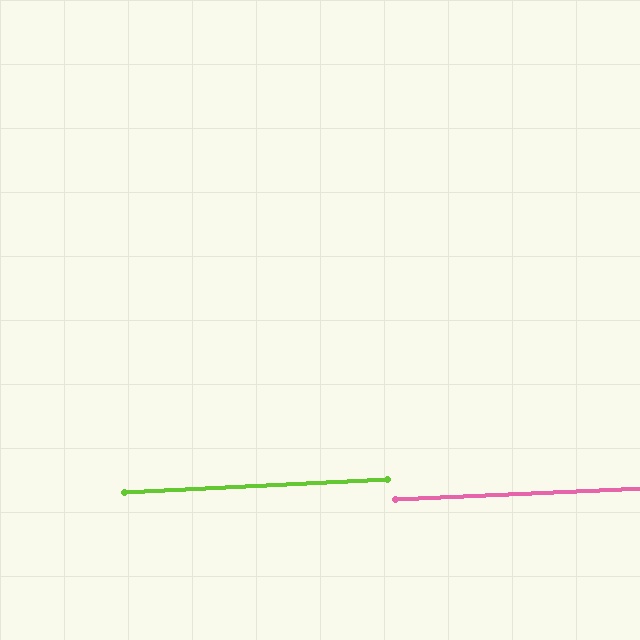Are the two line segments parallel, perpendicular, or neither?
Parallel — their directions differ by only 0.2°.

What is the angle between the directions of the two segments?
Approximately 0 degrees.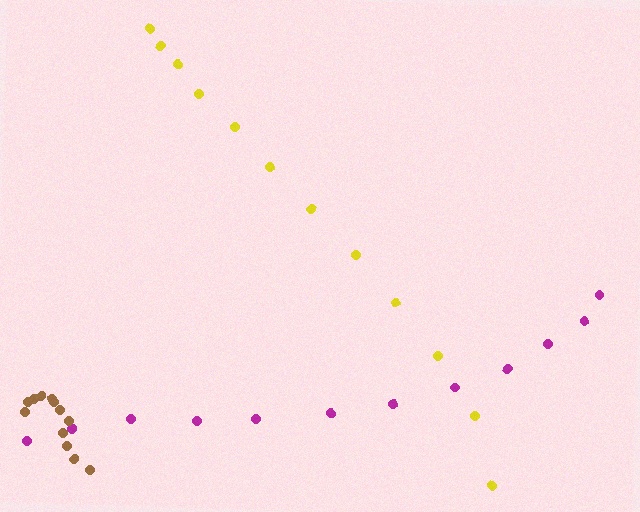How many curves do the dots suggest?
There are 3 distinct paths.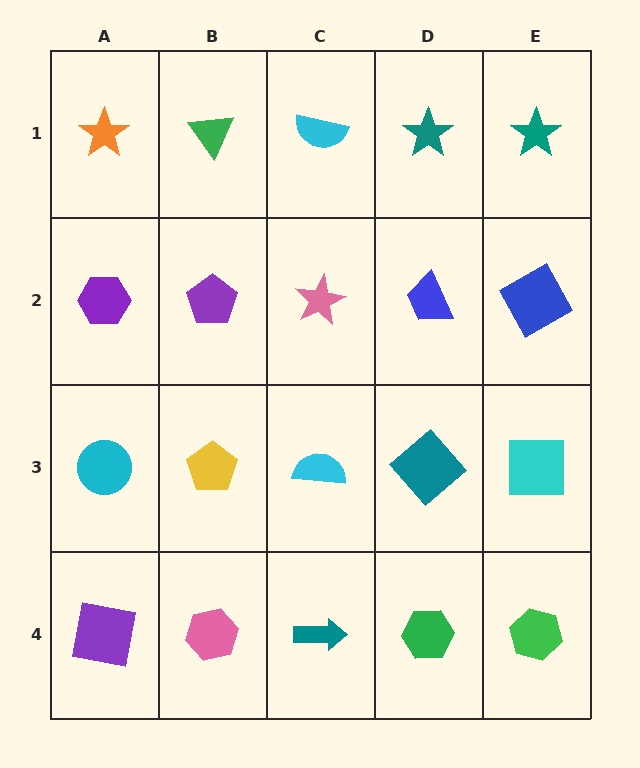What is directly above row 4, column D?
A teal diamond.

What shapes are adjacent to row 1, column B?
A purple pentagon (row 2, column B), an orange star (row 1, column A), a cyan semicircle (row 1, column C).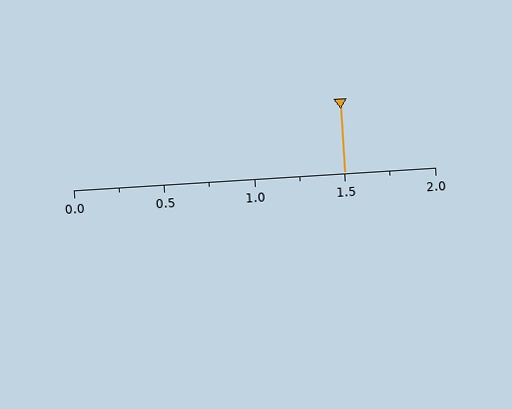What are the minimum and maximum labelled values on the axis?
The axis runs from 0.0 to 2.0.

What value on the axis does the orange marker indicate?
The marker indicates approximately 1.5.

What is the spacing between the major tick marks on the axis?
The major ticks are spaced 0.5 apart.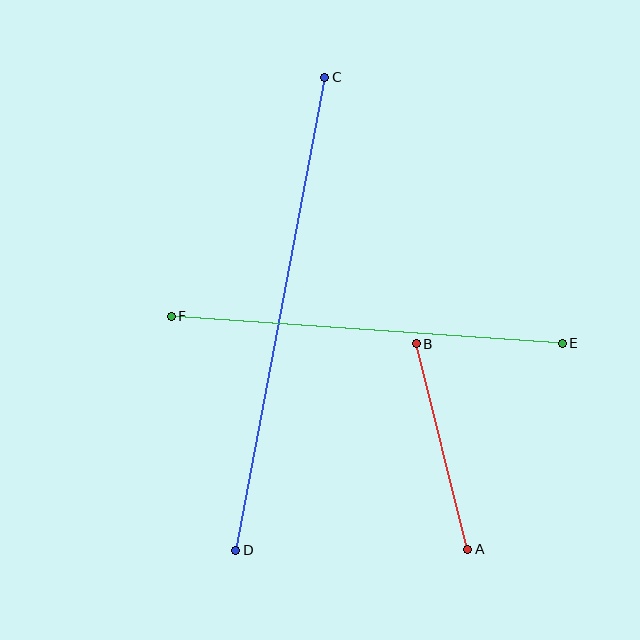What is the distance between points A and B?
The distance is approximately 212 pixels.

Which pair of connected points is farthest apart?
Points C and D are farthest apart.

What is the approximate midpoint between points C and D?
The midpoint is at approximately (280, 314) pixels.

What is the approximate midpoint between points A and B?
The midpoint is at approximately (442, 446) pixels.